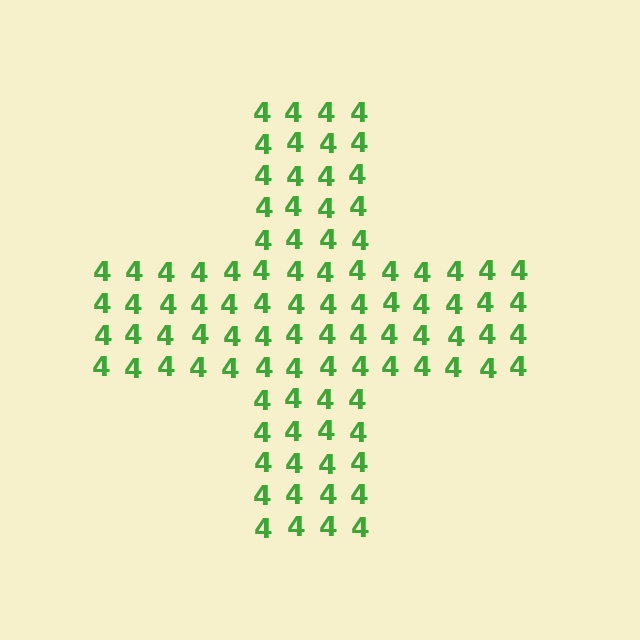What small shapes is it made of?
It is made of small digit 4's.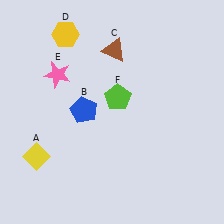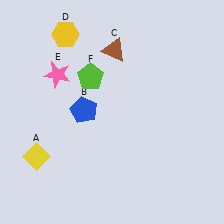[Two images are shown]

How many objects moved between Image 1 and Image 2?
1 object moved between the two images.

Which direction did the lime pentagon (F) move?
The lime pentagon (F) moved left.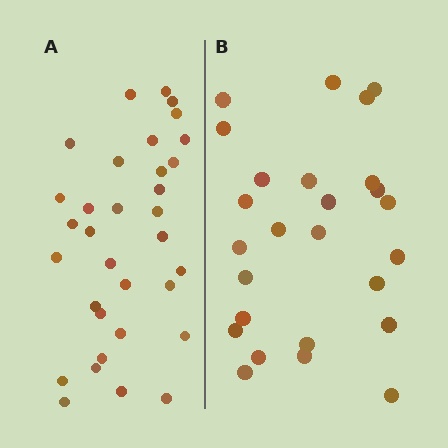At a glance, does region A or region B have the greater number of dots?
Region A (the left region) has more dots.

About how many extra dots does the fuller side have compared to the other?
Region A has roughly 8 or so more dots than region B.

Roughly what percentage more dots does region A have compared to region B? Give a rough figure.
About 25% more.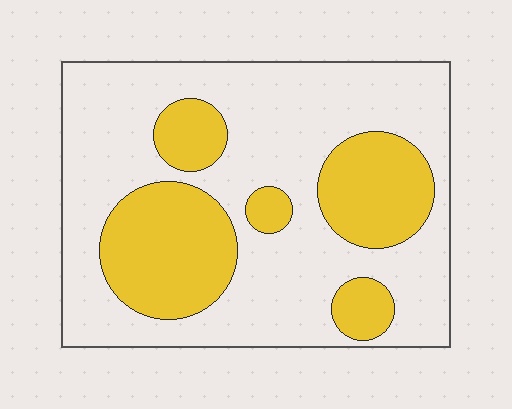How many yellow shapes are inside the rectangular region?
5.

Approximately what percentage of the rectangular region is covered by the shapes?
Approximately 30%.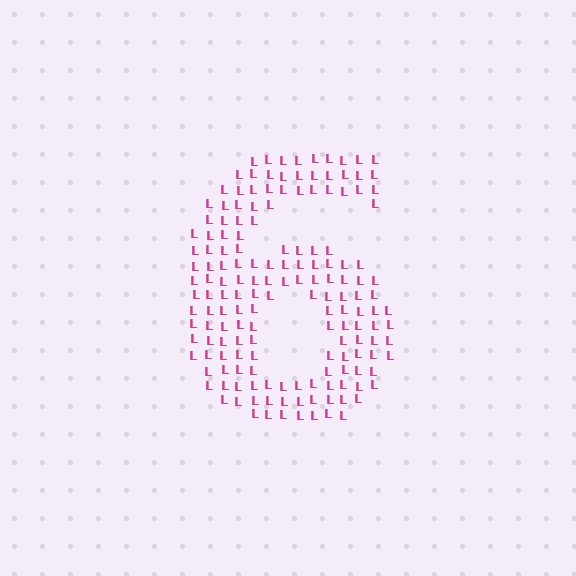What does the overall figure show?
The overall figure shows the digit 6.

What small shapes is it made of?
It is made of small letter L's.